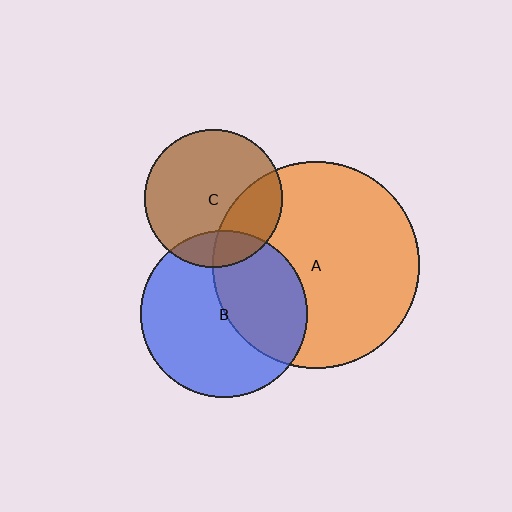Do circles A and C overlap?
Yes.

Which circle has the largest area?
Circle A (orange).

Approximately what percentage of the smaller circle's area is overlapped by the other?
Approximately 25%.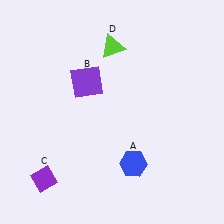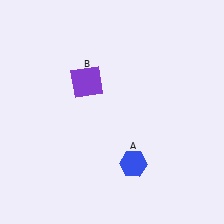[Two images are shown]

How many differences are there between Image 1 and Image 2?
There are 2 differences between the two images.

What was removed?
The purple diamond (C), the lime triangle (D) were removed in Image 2.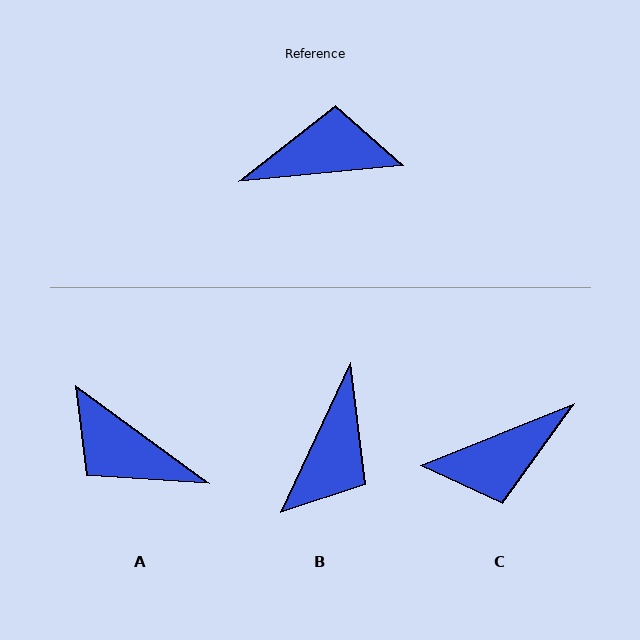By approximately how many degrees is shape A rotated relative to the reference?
Approximately 138 degrees counter-clockwise.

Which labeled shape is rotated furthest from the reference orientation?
C, about 164 degrees away.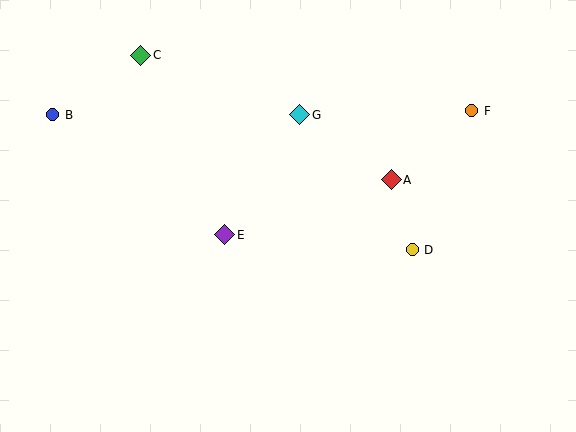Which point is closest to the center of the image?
Point E at (225, 235) is closest to the center.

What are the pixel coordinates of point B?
Point B is at (53, 115).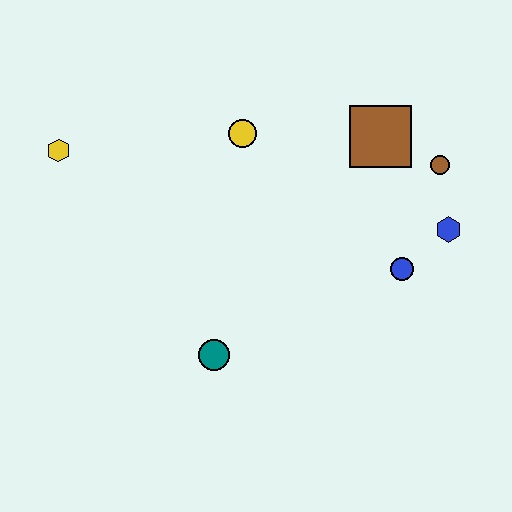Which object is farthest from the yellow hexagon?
The blue hexagon is farthest from the yellow hexagon.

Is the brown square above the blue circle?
Yes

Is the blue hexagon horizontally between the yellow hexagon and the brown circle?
No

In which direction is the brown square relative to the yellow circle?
The brown square is to the right of the yellow circle.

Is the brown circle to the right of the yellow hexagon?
Yes